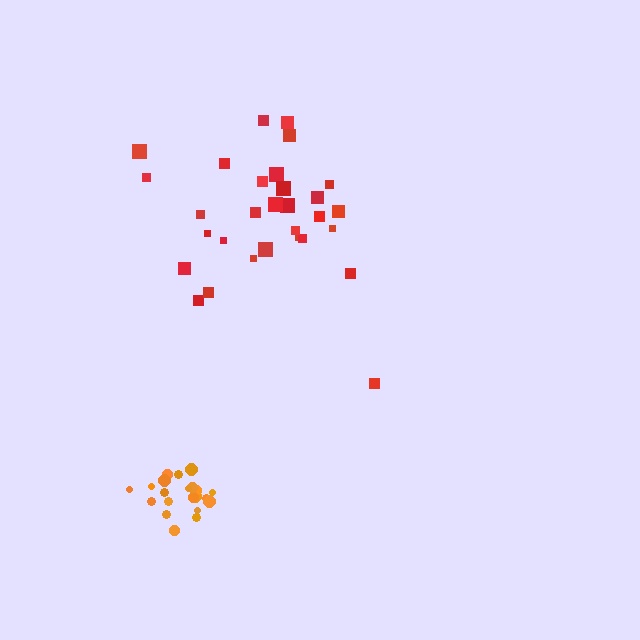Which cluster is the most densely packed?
Orange.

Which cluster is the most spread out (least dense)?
Red.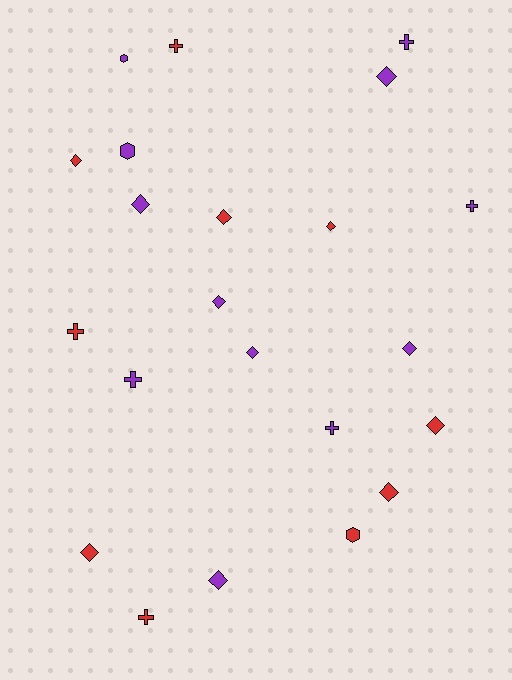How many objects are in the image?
There are 22 objects.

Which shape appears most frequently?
Diamond, with 12 objects.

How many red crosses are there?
There are 3 red crosses.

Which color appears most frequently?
Purple, with 12 objects.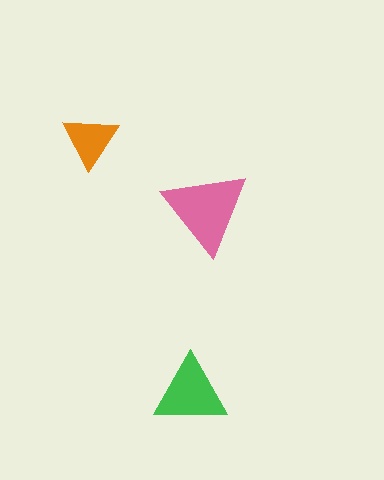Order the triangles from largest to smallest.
the pink one, the green one, the orange one.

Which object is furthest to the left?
The orange triangle is leftmost.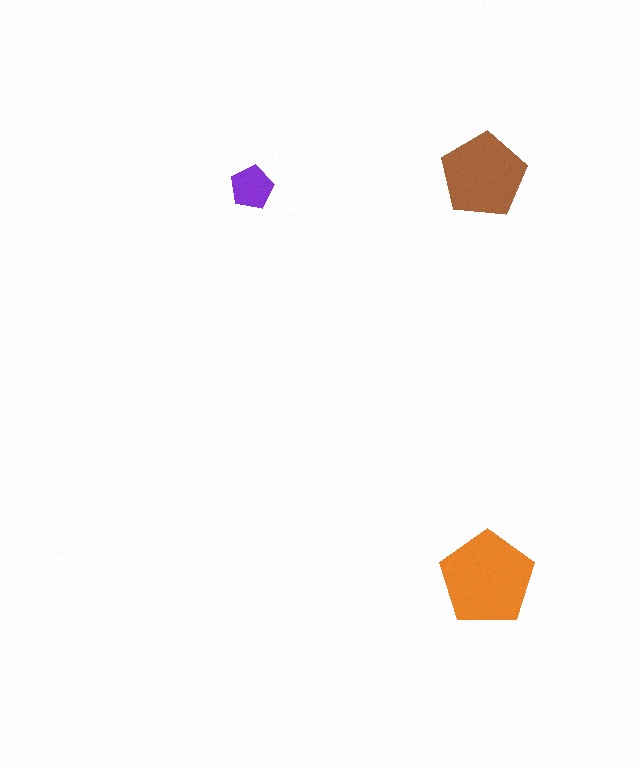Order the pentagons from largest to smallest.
the orange one, the brown one, the purple one.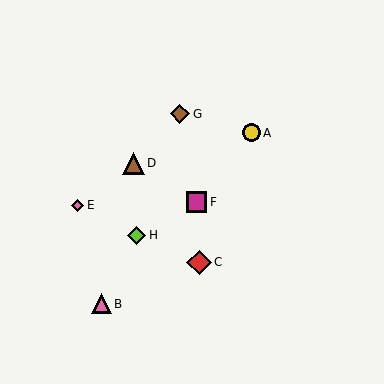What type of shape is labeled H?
Shape H is a lime diamond.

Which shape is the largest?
The red diamond (labeled C) is the largest.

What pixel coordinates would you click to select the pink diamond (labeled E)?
Click at (77, 205) to select the pink diamond E.